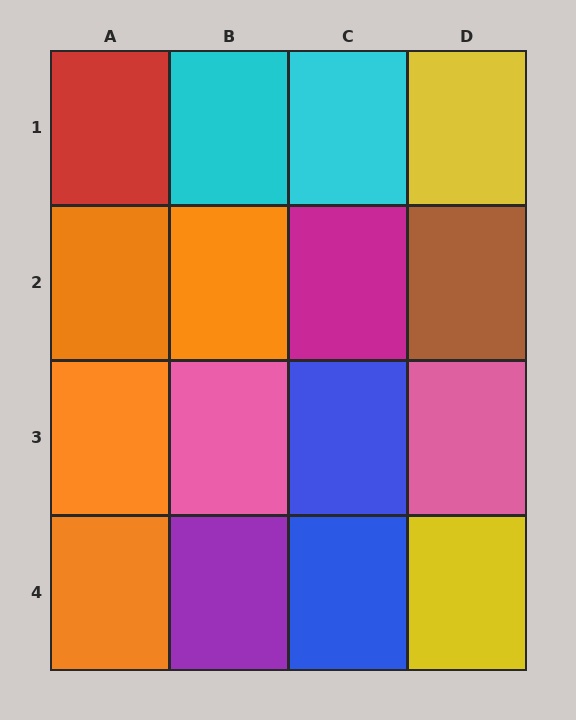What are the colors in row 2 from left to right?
Orange, orange, magenta, brown.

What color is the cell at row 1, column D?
Yellow.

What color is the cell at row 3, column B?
Pink.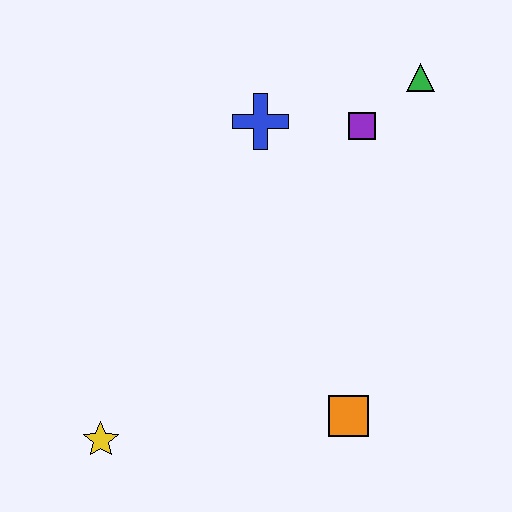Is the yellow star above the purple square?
No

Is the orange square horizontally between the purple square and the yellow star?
Yes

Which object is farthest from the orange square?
The green triangle is farthest from the orange square.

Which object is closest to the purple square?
The green triangle is closest to the purple square.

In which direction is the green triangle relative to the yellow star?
The green triangle is above the yellow star.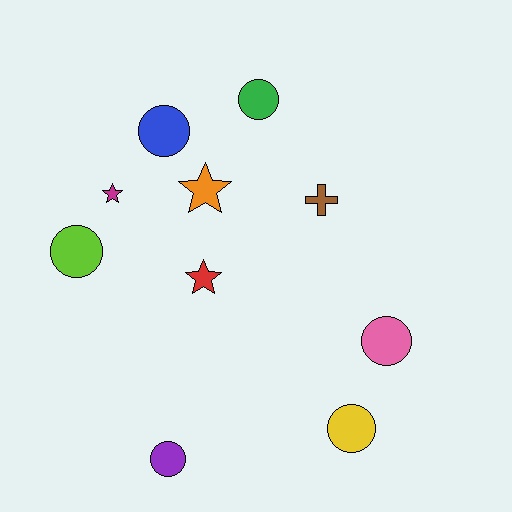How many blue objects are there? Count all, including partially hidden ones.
There is 1 blue object.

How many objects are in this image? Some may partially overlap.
There are 10 objects.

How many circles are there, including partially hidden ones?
There are 6 circles.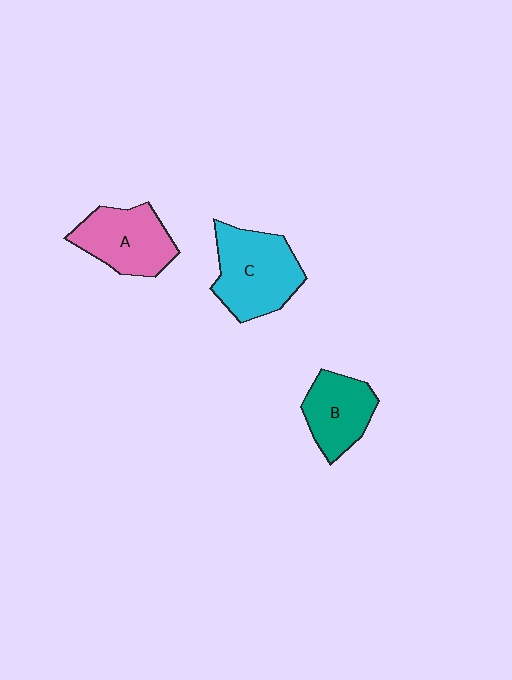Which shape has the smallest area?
Shape B (teal).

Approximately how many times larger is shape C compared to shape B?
Approximately 1.4 times.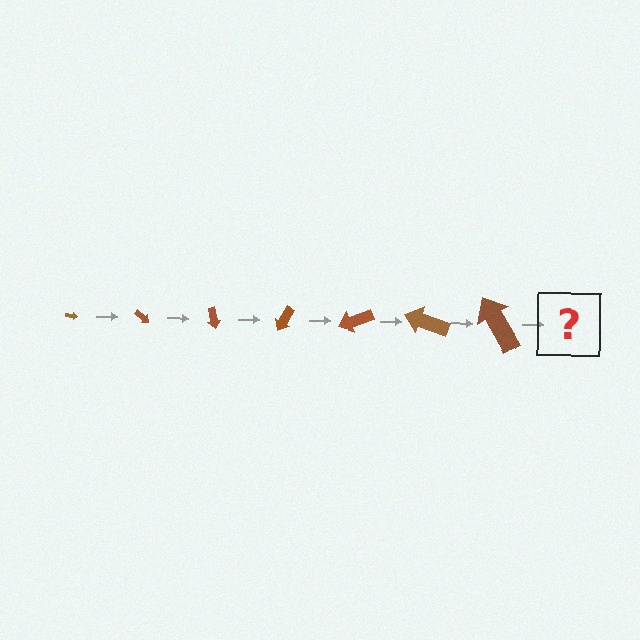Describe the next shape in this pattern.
It should be an arrow, larger than the previous one and rotated 280 degrees from the start.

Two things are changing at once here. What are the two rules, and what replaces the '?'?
The two rules are that the arrow grows larger each step and it rotates 40 degrees each step. The '?' should be an arrow, larger than the previous one and rotated 280 degrees from the start.